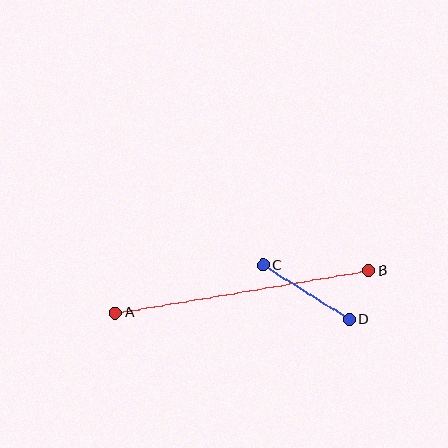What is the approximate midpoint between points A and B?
The midpoint is at approximately (242, 292) pixels.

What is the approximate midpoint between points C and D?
The midpoint is at approximately (306, 292) pixels.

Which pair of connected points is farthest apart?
Points A and B are farthest apart.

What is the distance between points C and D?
The distance is approximately 102 pixels.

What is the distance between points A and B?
The distance is approximately 257 pixels.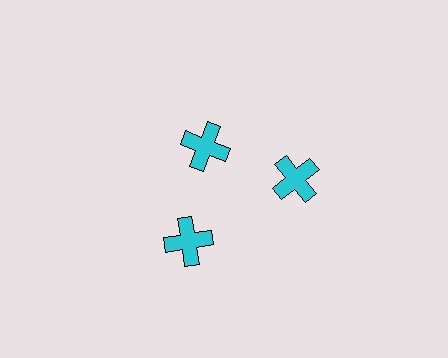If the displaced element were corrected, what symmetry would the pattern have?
It would have 3-fold rotational symmetry — the pattern would map onto itself every 120 degrees.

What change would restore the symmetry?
The symmetry would be restored by moving it outward, back onto the ring so that all 3 crosses sit at equal angles and equal distance from the center.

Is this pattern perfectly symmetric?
No. The 3 cyan crosses are arranged in a ring, but one element near the 11 o'clock position is pulled inward toward the center, breaking the 3-fold rotational symmetry.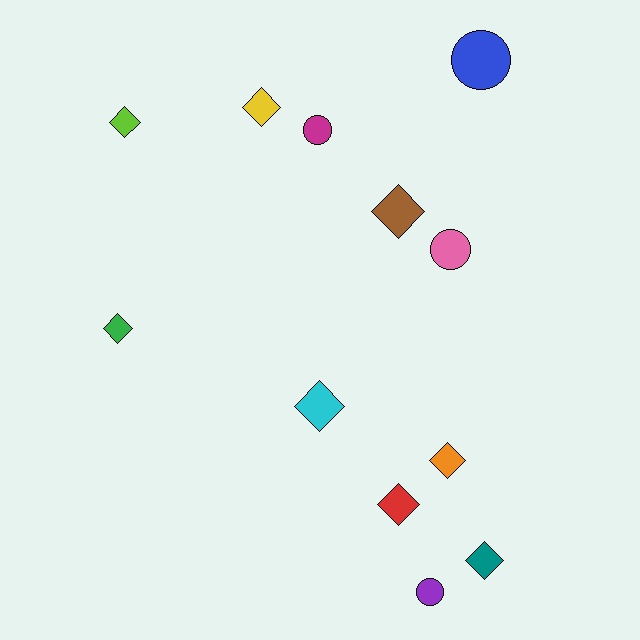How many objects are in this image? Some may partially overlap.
There are 12 objects.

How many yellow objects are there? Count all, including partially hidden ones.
There is 1 yellow object.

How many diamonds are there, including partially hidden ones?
There are 8 diamonds.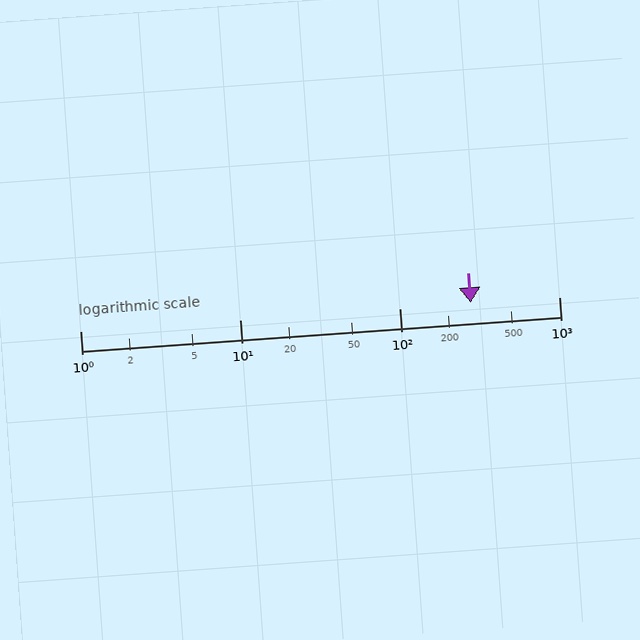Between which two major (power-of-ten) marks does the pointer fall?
The pointer is between 100 and 1000.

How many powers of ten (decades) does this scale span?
The scale spans 3 decades, from 1 to 1000.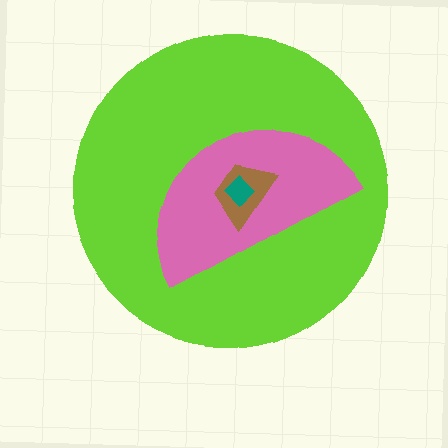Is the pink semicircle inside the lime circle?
Yes.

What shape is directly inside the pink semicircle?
The brown trapezoid.